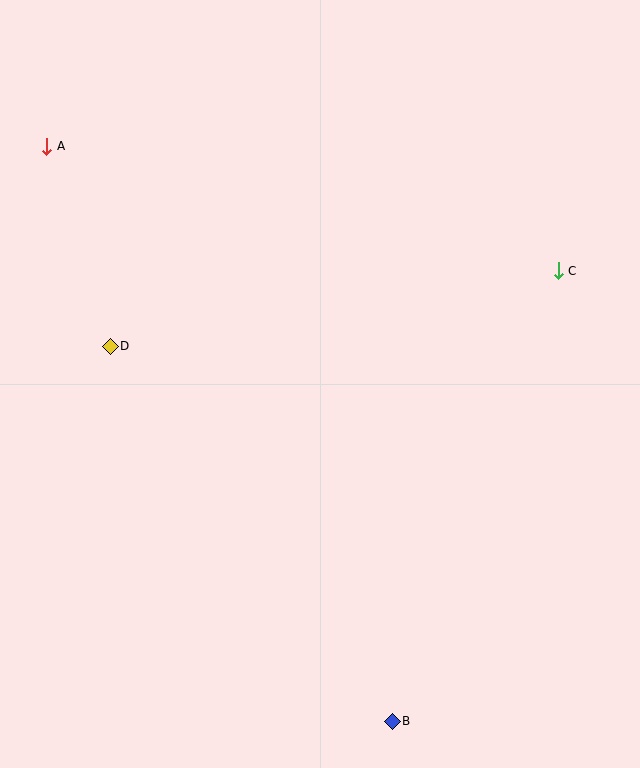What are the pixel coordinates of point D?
Point D is at (110, 346).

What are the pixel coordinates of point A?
Point A is at (47, 146).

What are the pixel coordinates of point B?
Point B is at (392, 721).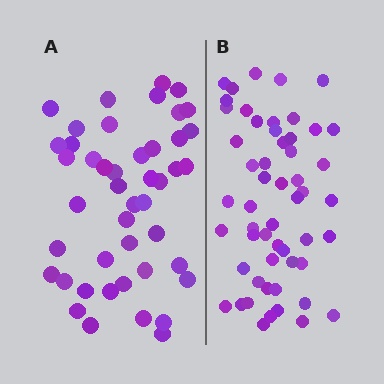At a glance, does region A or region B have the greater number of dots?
Region B (the right region) has more dots.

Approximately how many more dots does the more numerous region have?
Region B has roughly 8 or so more dots than region A.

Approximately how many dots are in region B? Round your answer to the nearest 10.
About 50 dots. (The exact count is 54, which rounds to 50.)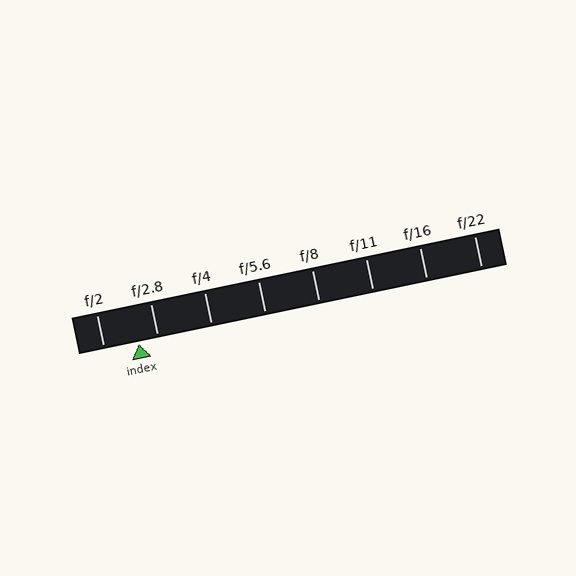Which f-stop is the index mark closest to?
The index mark is closest to f/2.8.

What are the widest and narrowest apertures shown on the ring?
The widest aperture shown is f/2 and the narrowest is f/22.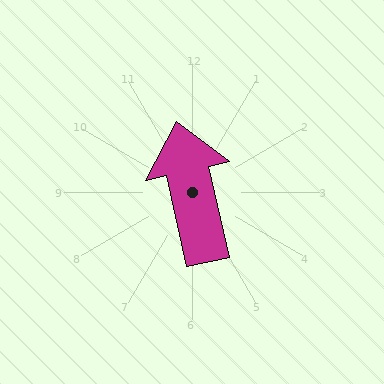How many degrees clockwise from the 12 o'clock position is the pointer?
Approximately 347 degrees.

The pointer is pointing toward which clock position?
Roughly 12 o'clock.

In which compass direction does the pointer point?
North.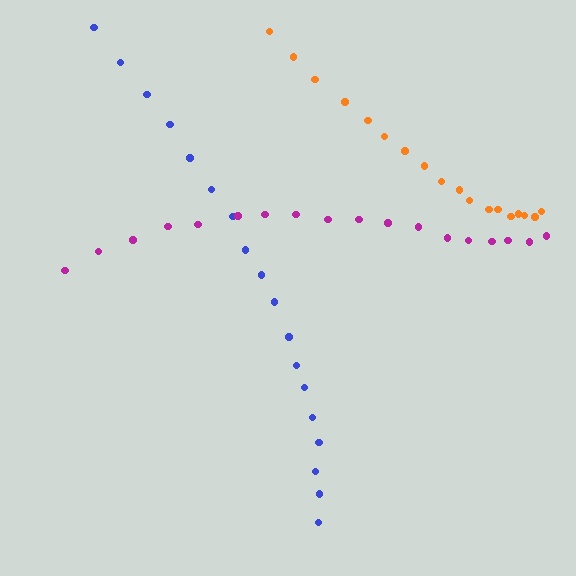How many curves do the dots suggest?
There are 3 distinct paths.